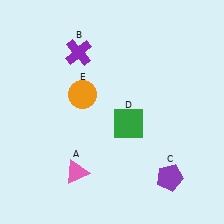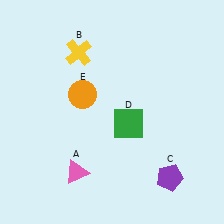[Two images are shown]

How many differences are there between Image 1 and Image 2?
There is 1 difference between the two images.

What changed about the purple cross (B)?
In Image 1, B is purple. In Image 2, it changed to yellow.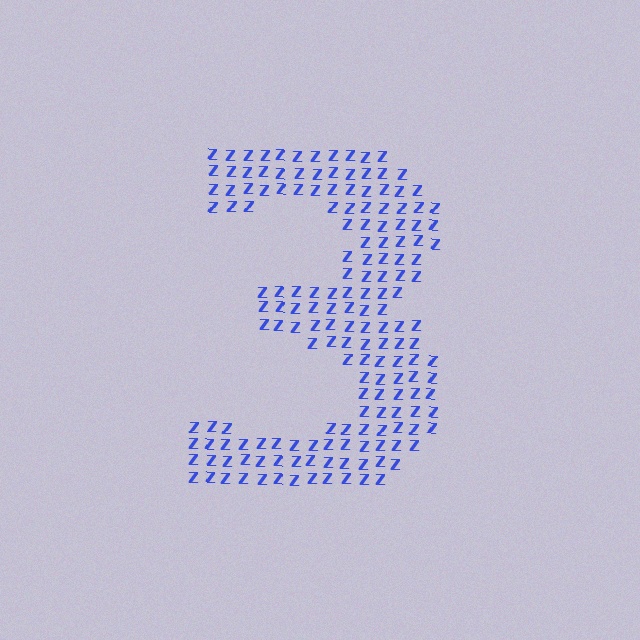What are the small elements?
The small elements are letter Z's.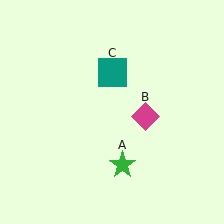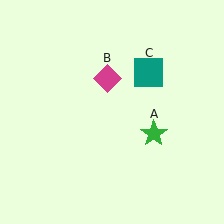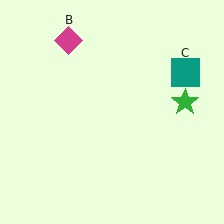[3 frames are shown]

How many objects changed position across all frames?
3 objects changed position: green star (object A), magenta diamond (object B), teal square (object C).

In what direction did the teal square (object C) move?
The teal square (object C) moved right.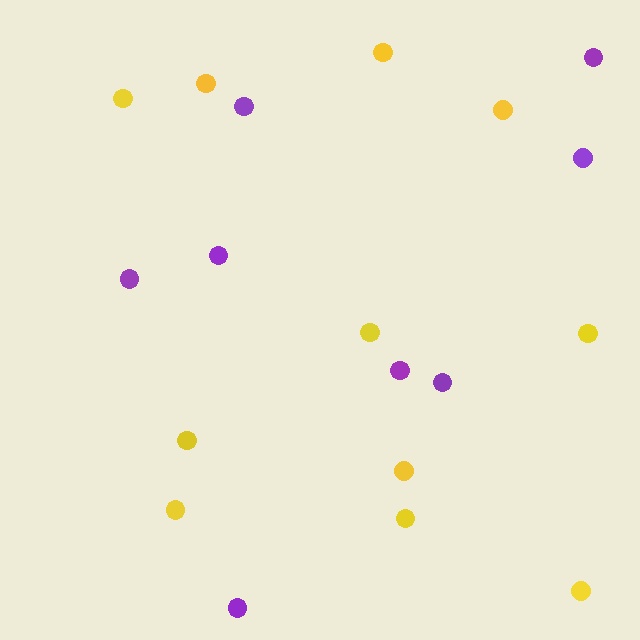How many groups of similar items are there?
There are 2 groups: one group of purple circles (8) and one group of yellow circles (11).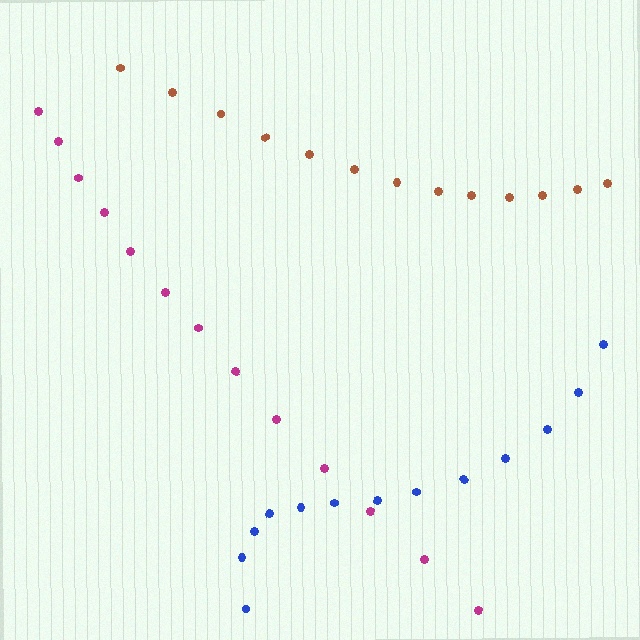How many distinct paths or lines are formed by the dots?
There are 3 distinct paths.